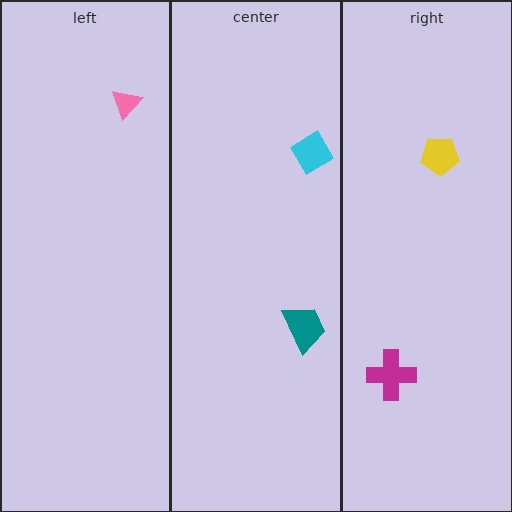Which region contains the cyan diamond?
The center region.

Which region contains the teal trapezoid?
The center region.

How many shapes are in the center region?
2.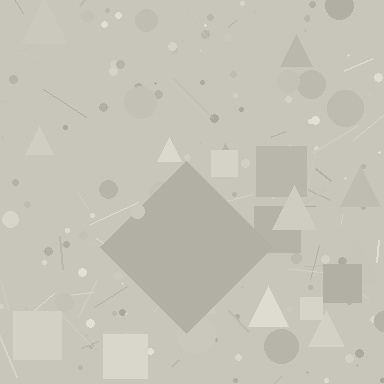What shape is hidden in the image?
A diamond is hidden in the image.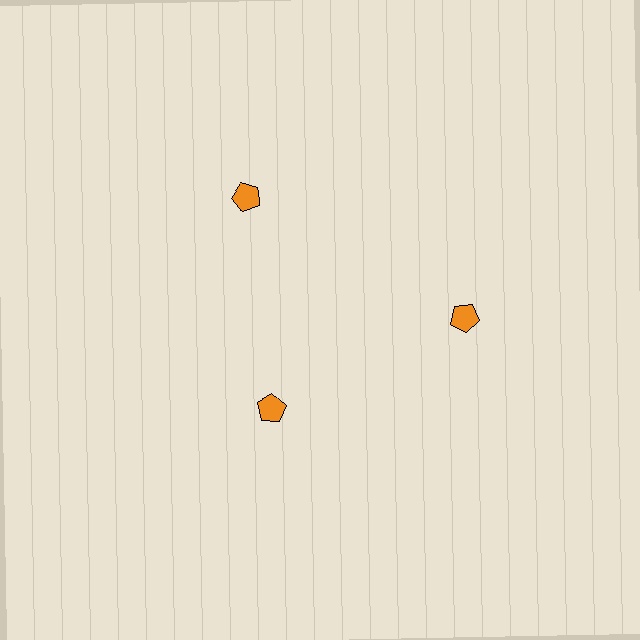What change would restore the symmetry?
The symmetry would be restored by moving it outward, back onto the ring so that all 3 pentagons sit at equal angles and equal distance from the center.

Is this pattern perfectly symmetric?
No. The 3 orange pentagons are arranged in a ring, but one element near the 7 o'clock position is pulled inward toward the center, breaking the 3-fold rotational symmetry.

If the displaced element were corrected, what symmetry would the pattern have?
It would have 3-fold rotational symmetry — the pattern would map onto itself every 120 degrees.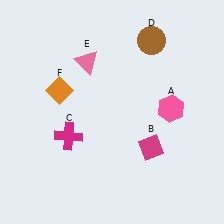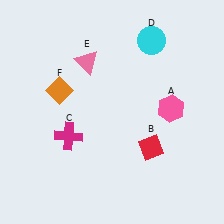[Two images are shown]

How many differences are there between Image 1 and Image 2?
There are 2 differences between the two images.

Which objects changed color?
B changed from magenta to red. D changed from brown to cyan.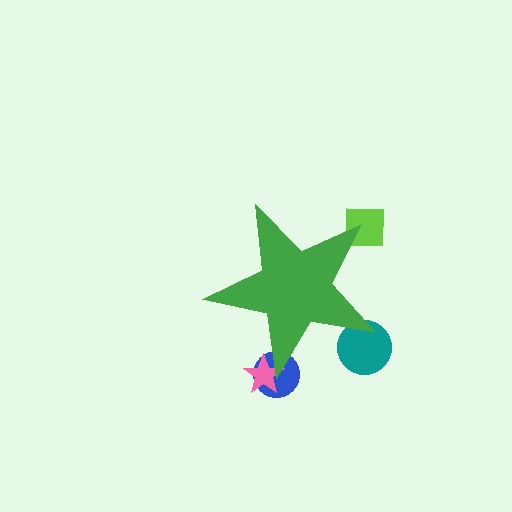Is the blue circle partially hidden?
Yes, the blue circle is partially hidden behind the green star.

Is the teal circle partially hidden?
Yes, the teal circle is partially hidden behind the green star.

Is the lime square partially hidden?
Yes, the lime square is partially hidden behind the green star.